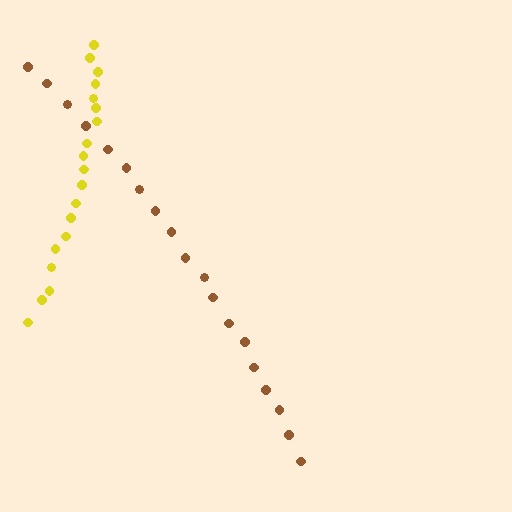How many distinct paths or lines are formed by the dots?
There are 2 distinct paths.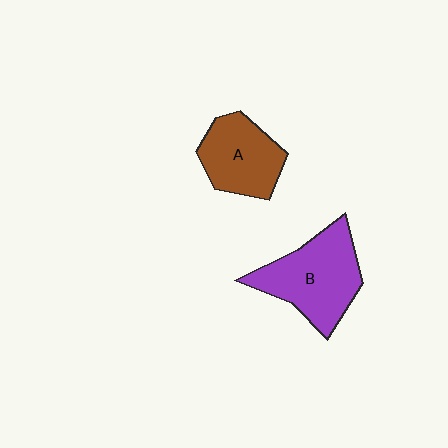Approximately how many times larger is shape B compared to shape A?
Approximately 1.3 times.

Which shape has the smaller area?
Shape A (brown).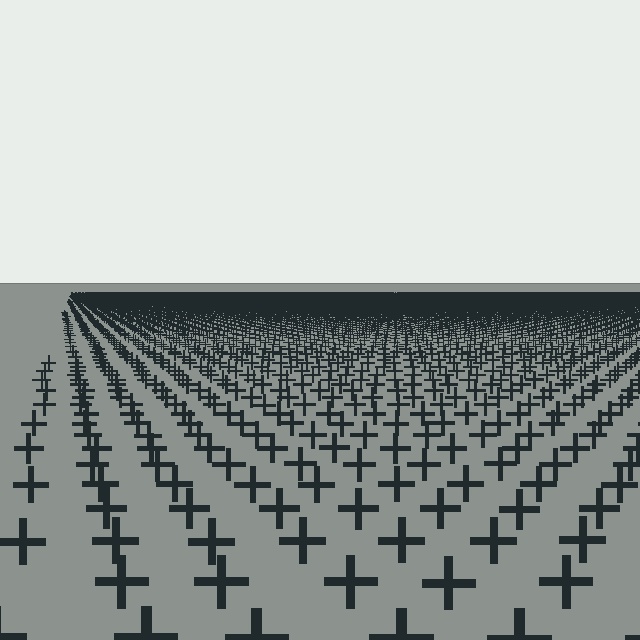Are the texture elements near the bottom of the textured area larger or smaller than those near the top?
Larger. Near the bottom, elements are closer to the viewer and appear at a bigger on-screen size.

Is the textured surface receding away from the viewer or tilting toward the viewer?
The surface is receding away from the viewer. Texture elements get smaller and denser toward the top.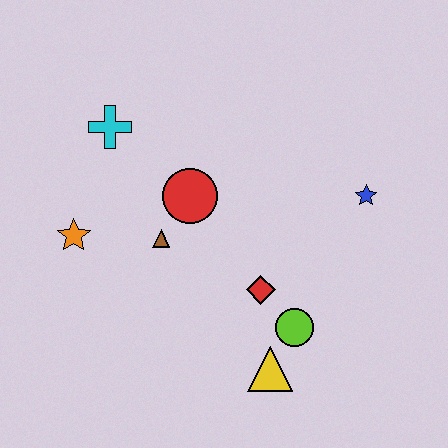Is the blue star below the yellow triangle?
No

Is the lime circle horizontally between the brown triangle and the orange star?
No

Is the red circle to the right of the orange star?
Yes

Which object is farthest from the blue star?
The orange star is farthest from the blue star.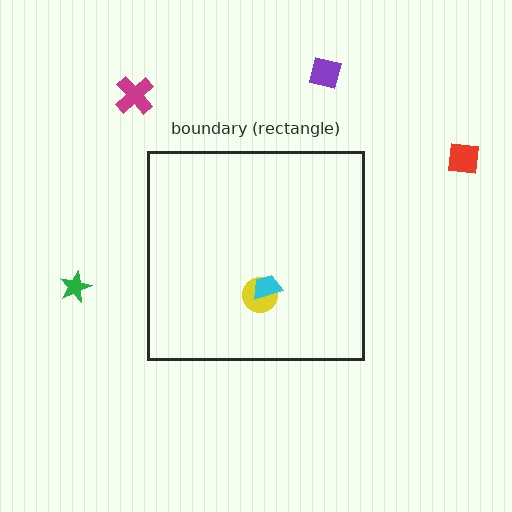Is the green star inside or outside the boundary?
Outside.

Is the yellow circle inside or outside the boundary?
Inside.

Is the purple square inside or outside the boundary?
Outside.